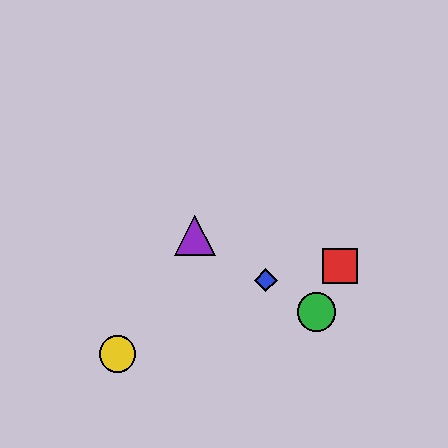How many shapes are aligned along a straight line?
3 shapes (the blue diamond, the green circle, the purple triangle) are aligned along a straight line.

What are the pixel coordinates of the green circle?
The green circle is at (316, 312).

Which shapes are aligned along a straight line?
The blue diamond, the green circle, the purple triangle are aligned along a straight line.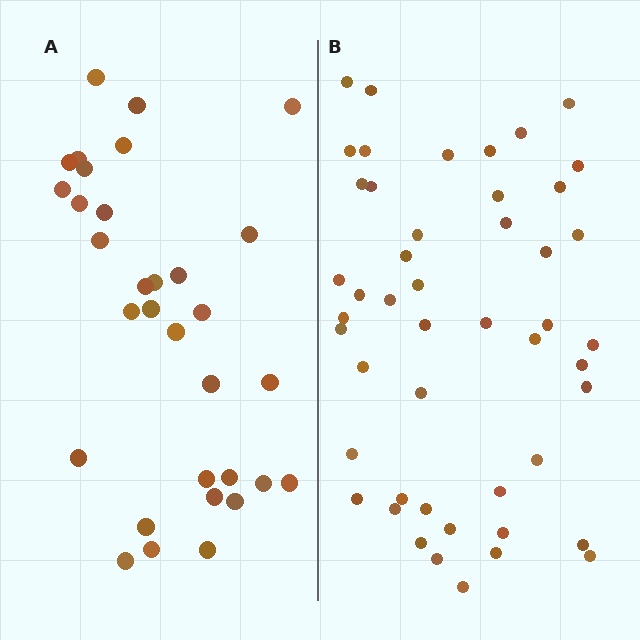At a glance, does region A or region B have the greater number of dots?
Region B (the right region) has more dots.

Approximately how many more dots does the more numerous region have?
Region B has approximately 15 more dots than region A.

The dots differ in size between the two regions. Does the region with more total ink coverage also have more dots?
No. Region A has more total ink coverage because its dots are larger, but region B actually contains more individual dots. Total area can be misleading — the number of items is what matters here.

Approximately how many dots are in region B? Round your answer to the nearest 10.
About 50 dots. (The exact count is 48, which rounds to 50.)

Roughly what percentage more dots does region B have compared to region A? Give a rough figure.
About 50% more.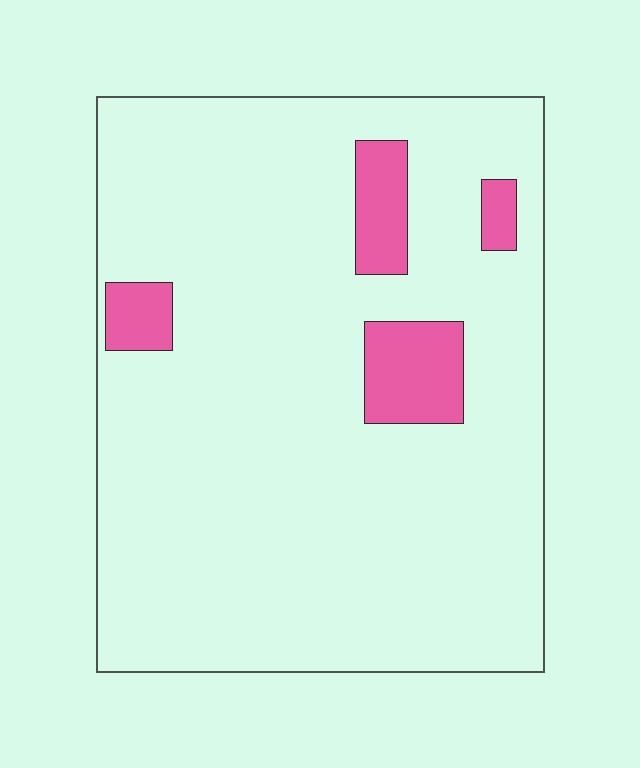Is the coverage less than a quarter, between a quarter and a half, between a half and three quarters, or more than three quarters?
Less than a quarter.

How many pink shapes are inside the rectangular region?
4.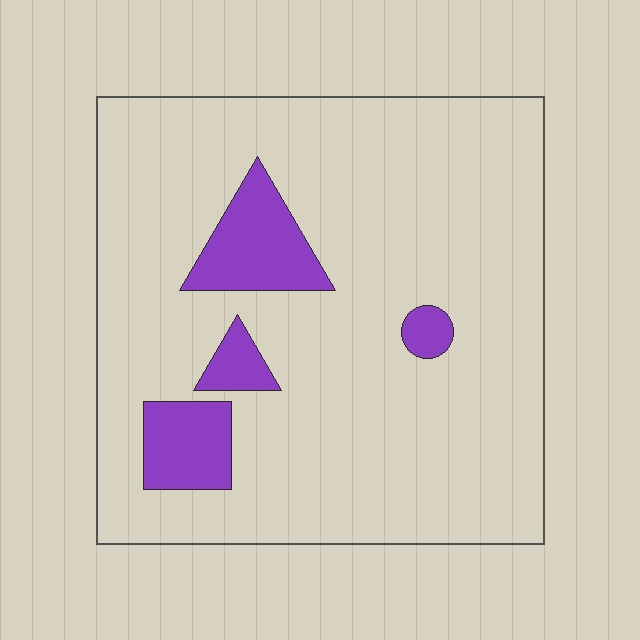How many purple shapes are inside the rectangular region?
4.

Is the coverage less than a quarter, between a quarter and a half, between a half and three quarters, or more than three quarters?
Less than a quarter.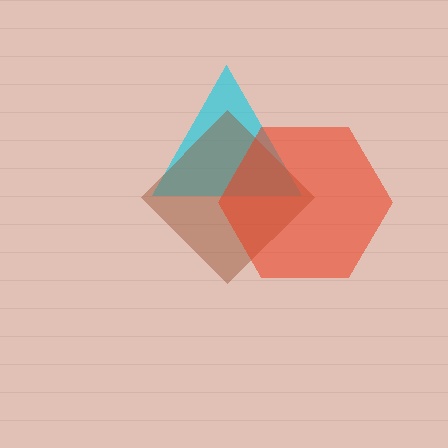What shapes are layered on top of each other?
The layered shapes are: a cyan triangle, a brown diamond, a red hexagon.